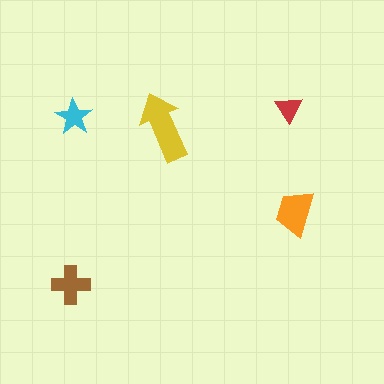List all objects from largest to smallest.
The yellow arrow, the orange trapezoid, the brown cross, the cyan star, the red triangle.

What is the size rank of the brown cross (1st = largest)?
3rd.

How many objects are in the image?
There are 5 objects in the image.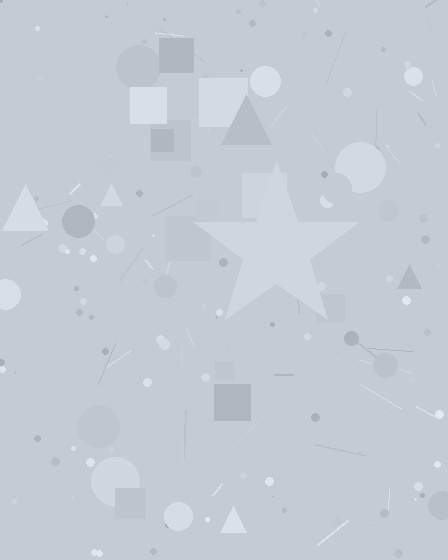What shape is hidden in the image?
A star is hidden in the image.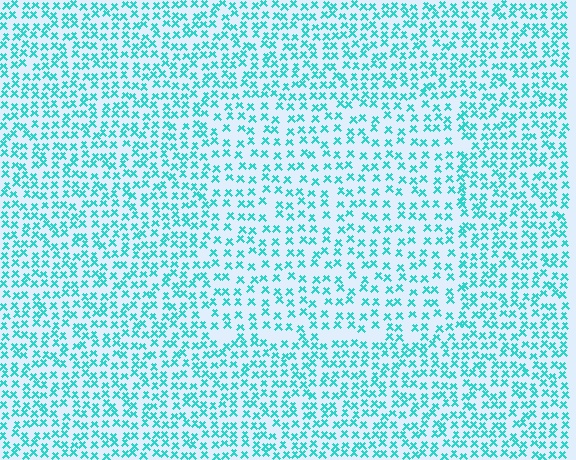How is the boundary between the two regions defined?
The boundary is defined by a change in element density (approximately 1.5x ratio). All elements are the same color, size, and shape.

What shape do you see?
I see a rectangle.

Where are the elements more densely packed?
The elements are more densely packed outside the rectangle boundary.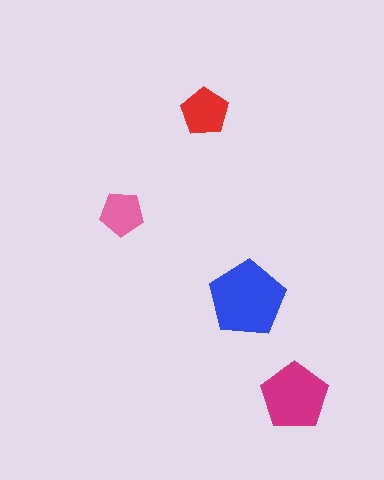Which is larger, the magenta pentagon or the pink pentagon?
The magenta one.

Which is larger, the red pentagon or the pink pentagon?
The red one.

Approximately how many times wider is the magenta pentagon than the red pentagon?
About 1.5 times wider.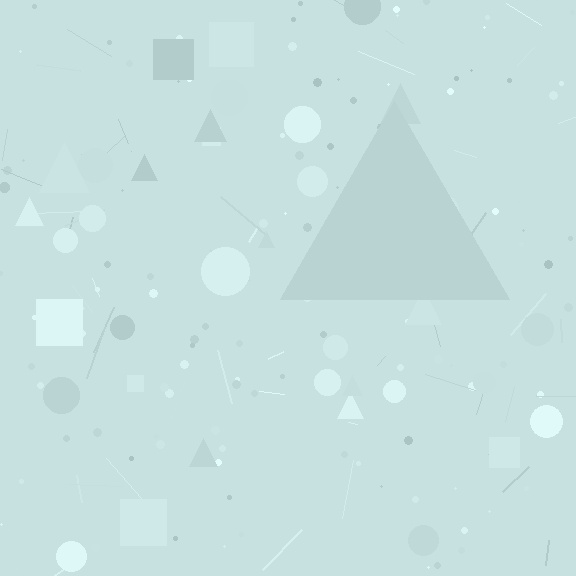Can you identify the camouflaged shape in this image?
The camouflaged shape is a triangle.